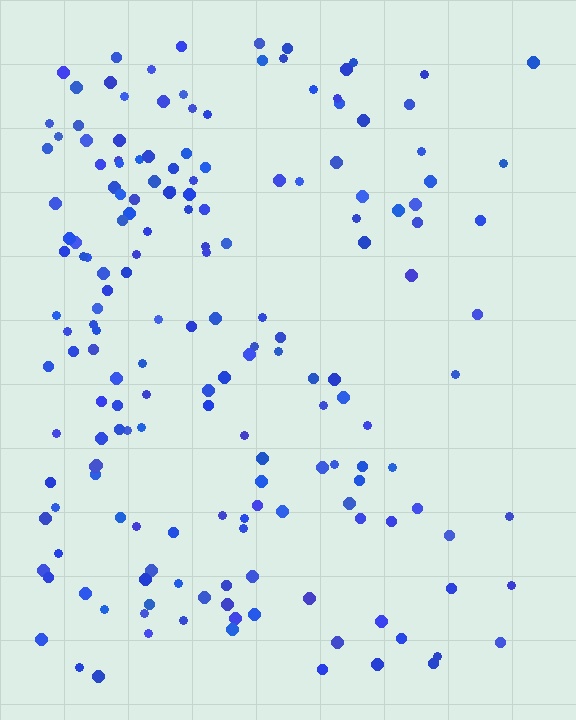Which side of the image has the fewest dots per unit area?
The right.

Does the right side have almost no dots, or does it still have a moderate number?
Still a moderate number, just noticeably fewer than the left.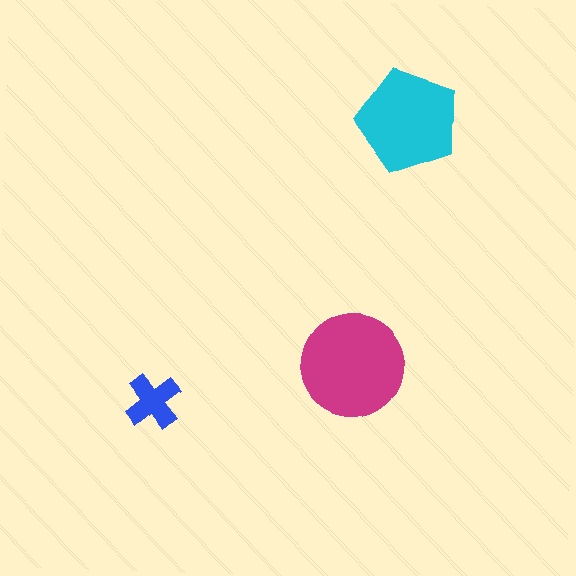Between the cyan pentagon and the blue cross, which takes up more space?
The cyan pentagon.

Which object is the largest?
The magenta circle.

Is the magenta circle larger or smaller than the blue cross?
Larger.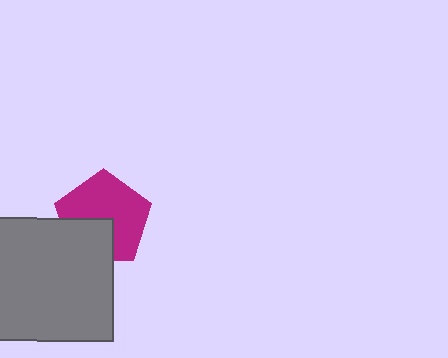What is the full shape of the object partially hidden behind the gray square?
The partially hidden object is a magenta pentagon.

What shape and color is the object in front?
The object in front is a gray square.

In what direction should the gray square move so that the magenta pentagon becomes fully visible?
The gray square should move down. That is the shortest direction to clear the overlap and leave the magenta pentagon fully visible.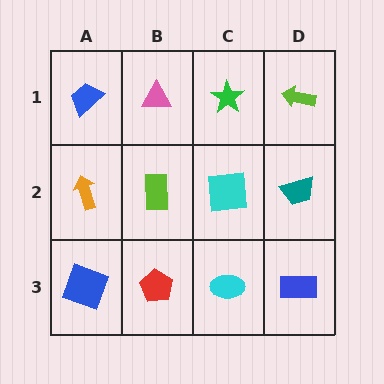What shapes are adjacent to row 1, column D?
A teal trapezoid (row 2, column D), a green star (row 1, column C).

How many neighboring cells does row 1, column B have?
3.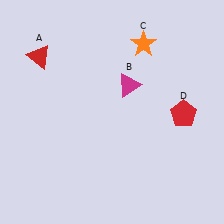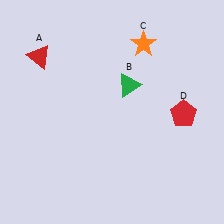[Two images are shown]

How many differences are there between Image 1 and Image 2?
There is 1 difference between the two images.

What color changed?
The triangle (B) changed from magenta in Image 1 to green in Image 2.